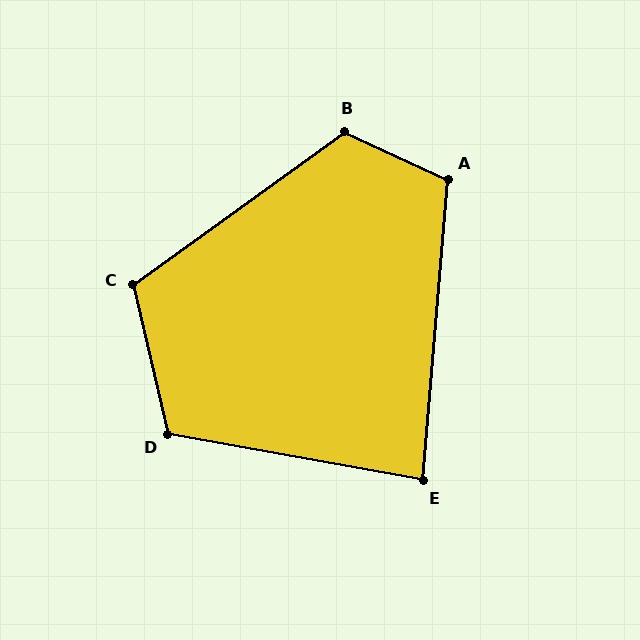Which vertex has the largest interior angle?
B, at approximately 119 degrees.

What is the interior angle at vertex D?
Approximately 113 degrees (obtuse).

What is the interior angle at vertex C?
Approximately 113 degrees (obtuse).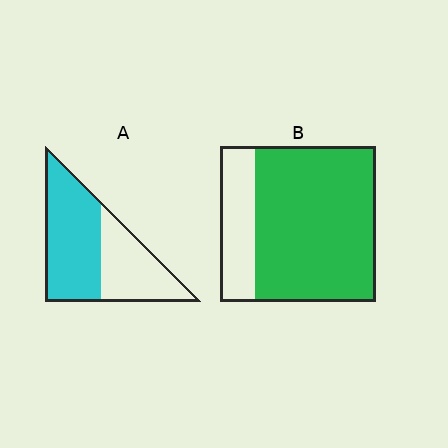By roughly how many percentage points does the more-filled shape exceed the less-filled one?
By roughly 20 percentage points (B over A).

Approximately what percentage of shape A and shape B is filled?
A is approximately 60% and B is approximately 80%.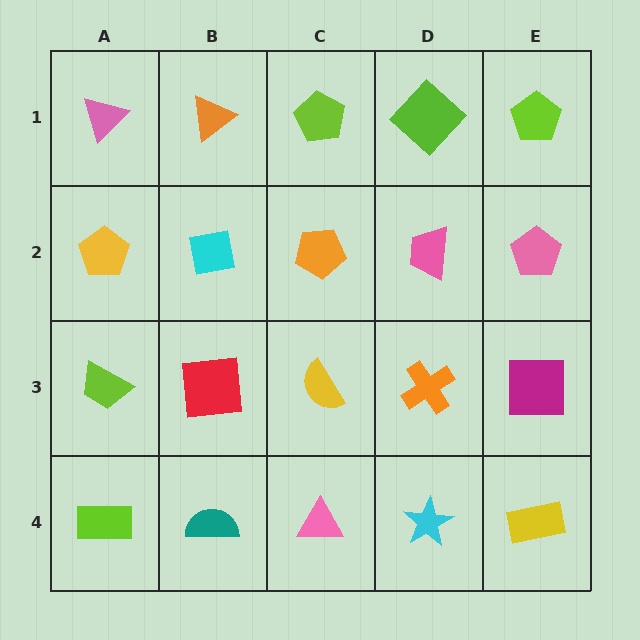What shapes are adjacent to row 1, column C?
An orange pentagon (row 2, column C), an orange triangle (row 1, column B), a lime diamond (row 1, column D).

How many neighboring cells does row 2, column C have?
4.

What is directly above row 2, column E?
A lime pentagon.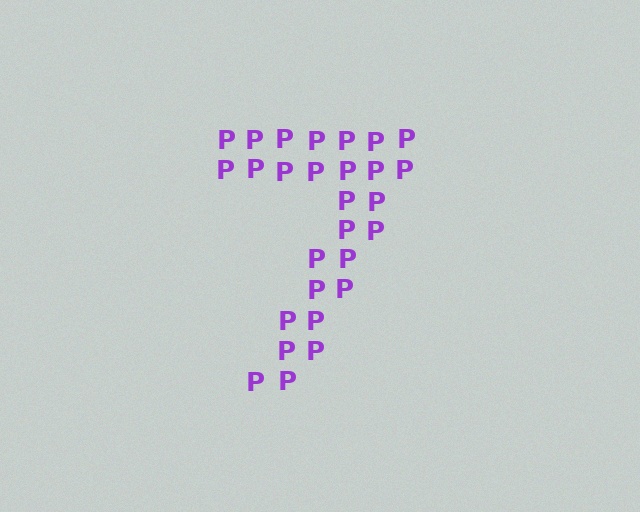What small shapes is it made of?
It is made of small letter P's.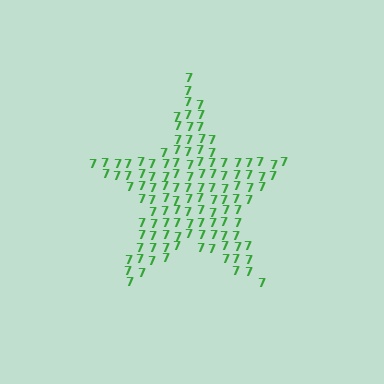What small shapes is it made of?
It is made of small digit 7's.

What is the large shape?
The large shape is a star.